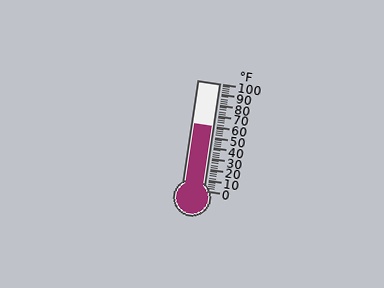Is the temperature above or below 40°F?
The temperature is above 40°F.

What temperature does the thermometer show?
The thermometer shows approximately 60°F.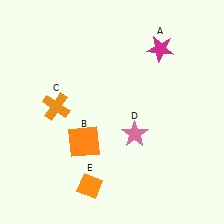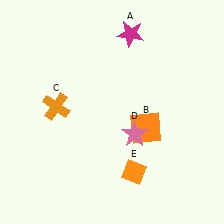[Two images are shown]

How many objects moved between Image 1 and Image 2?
3 objects moved between the two images.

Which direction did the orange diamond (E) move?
The orange diamond (E) moved right.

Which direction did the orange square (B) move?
The orange square (B) moved right.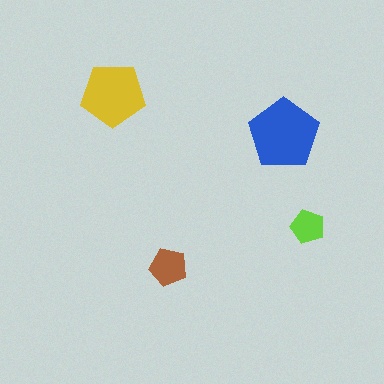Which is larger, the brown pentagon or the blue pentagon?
The blue one.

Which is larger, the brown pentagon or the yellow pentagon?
The yellow one.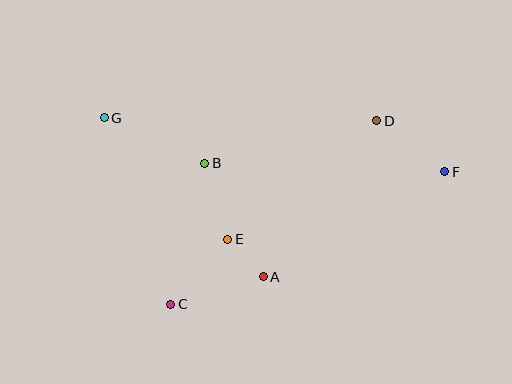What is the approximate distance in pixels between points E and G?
The distance between E and G is approximately 173 pixels.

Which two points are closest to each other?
Points A and E are closest to each other.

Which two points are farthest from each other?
Points F and G are farthest from each other.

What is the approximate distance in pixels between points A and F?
The distance between A and F is approximately 210 pixels.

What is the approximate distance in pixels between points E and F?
The distance between E and F is approximately 227 pixels.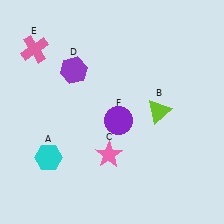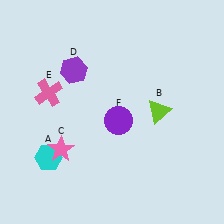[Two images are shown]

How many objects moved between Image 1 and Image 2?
2 objects moved between the two images.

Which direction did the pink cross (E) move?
The pink cross (E) moved down.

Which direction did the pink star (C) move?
The pink star (C) moved left.